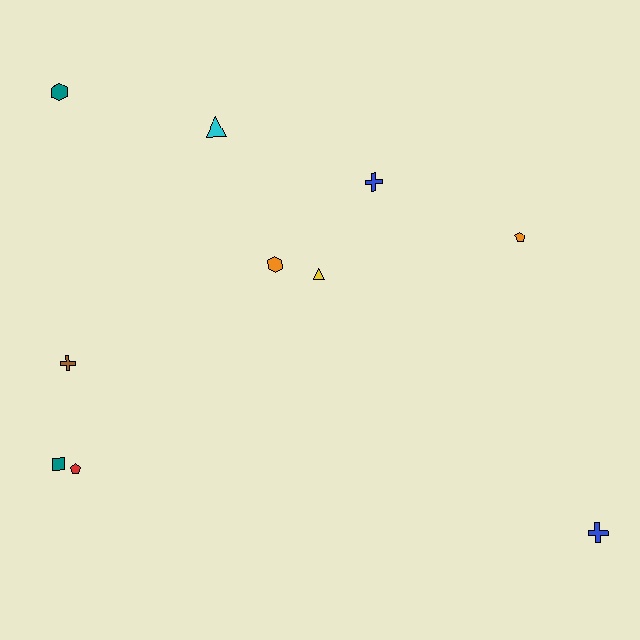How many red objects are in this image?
There is 1 red object.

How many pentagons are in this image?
There are 2 pentagons.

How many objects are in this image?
There are 10 objects.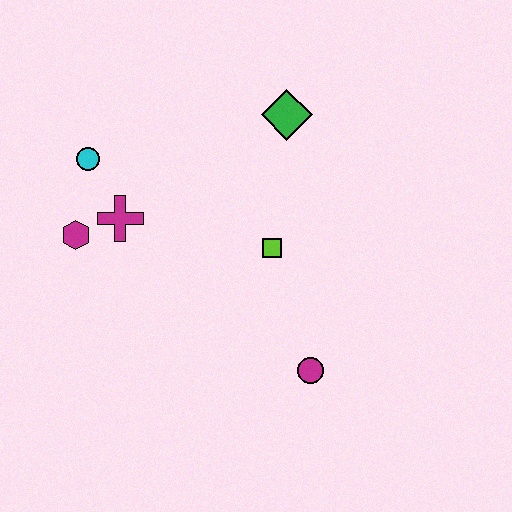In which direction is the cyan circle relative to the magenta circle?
The cyan circle is to the left of the magenta circle.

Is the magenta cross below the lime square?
No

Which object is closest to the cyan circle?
The magenta cross is closest to the cyan circle.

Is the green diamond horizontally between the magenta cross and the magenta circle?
Yes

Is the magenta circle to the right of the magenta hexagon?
Yes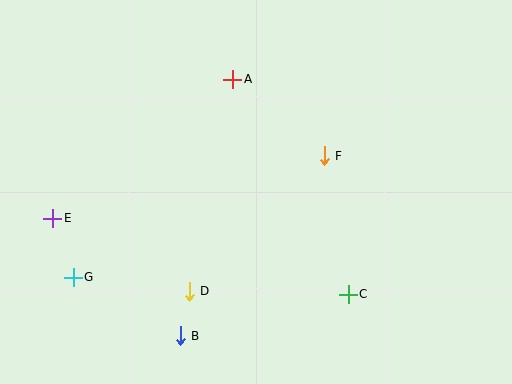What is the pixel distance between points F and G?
The distance between F and G is 279 pixels.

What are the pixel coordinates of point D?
Point D is at (189, 291).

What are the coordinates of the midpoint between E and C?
The midpoint between E and C is at (201, 256).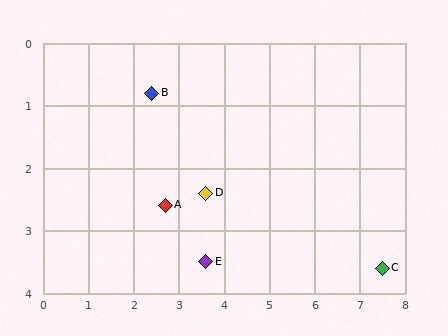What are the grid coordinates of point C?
Point C is at approximately (7.5, 3.6).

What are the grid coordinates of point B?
Point B is at approximately (2.4, 0.8).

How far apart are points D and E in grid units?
Points D and E are about 1.1 grid units apart.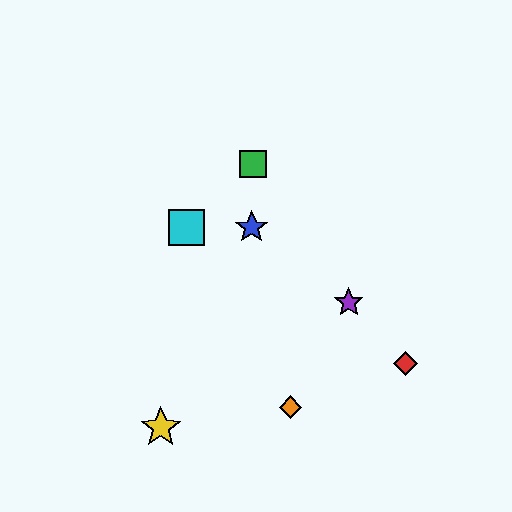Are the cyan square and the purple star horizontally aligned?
No, the cyan square is at y≈227 and the purple star is at y≈302.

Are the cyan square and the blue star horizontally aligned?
Yes, both are at y≈227.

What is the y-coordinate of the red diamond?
The red diamond is at y≈363.